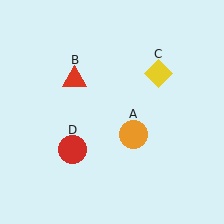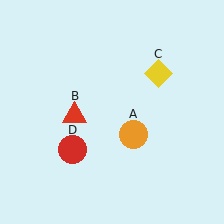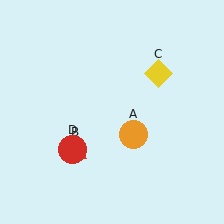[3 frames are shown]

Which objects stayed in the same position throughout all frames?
Orange circle (object A) and yellow diamond (object C) and red circle (object D) remained stationary.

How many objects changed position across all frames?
1 object changed position: red triangle (object B).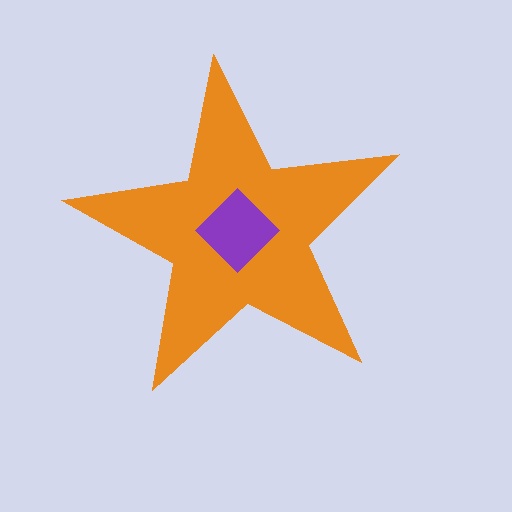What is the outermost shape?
The orange star.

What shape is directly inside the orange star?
The purple diamond.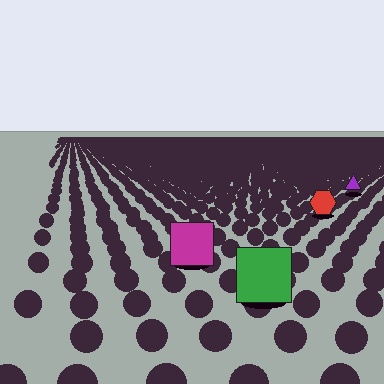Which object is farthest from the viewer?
The purple triangle is farthest from the viewer. It appears smaller and the ground texture around it is denser.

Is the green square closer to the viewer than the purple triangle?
Yes. The green square is closer — you can tell from the texture gradient: the ground texture is coarser near it.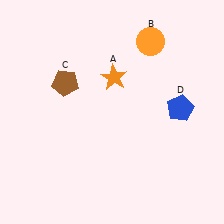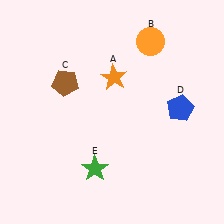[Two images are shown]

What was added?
A green star (E) was added in Image 2.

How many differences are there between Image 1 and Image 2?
There is 1 difference between the two images.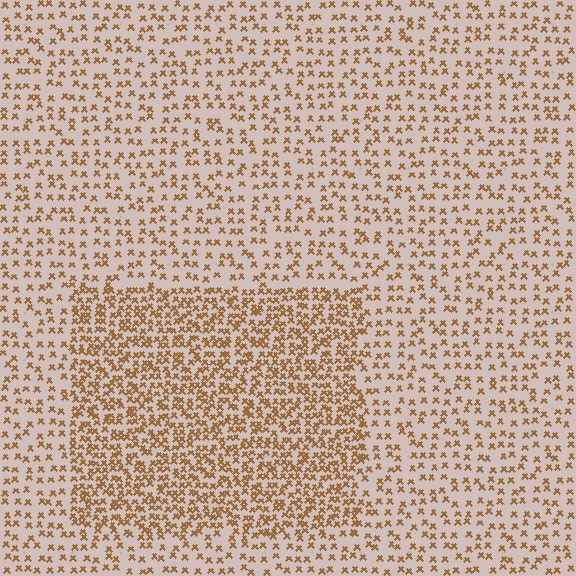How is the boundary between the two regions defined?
The boundary is defined by a change in element density (approximately 2.1x ratio). All elements are the same color, size, and shape.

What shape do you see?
I see a rectangle.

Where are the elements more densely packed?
The elements are more densely packed inside the rectangle boundary.